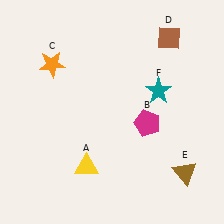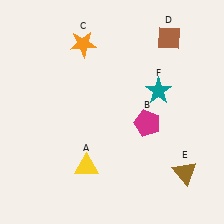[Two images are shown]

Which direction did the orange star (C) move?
The orange star (C) moved right.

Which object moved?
The orange star (C) moved right.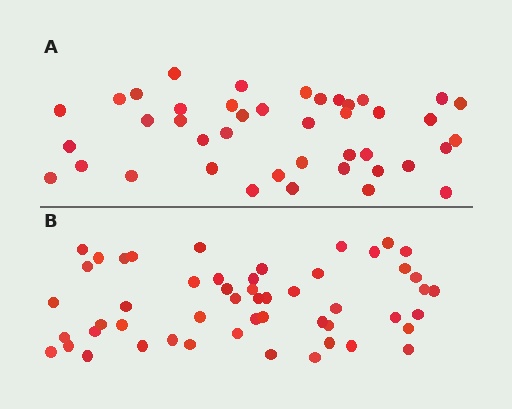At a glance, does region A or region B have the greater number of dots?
Region B (the bottom region) has more dots.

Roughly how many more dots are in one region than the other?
Region B has roughly 10 or so more dots than region A.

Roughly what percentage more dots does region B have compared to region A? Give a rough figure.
About 25% more.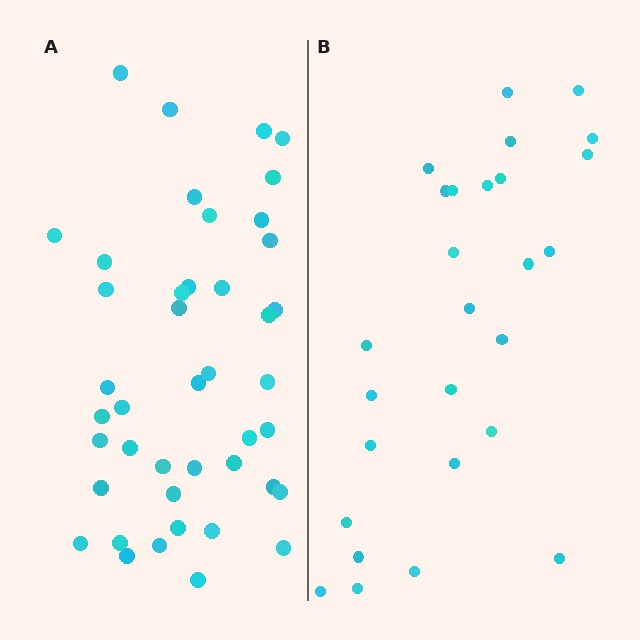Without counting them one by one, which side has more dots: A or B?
Region A (the left region) has more dots.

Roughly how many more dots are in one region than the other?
Region A has approximately 15 more dots than region B.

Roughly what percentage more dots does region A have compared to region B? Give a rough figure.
About 60% more.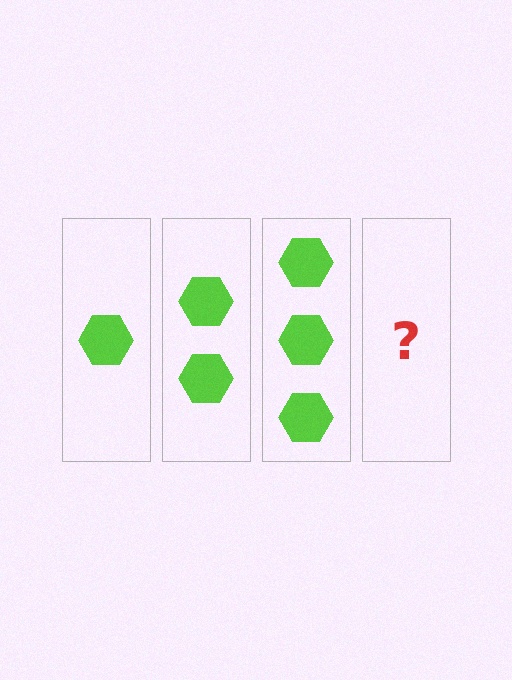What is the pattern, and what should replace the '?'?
The pattern is that each step adds one more hexagon. The '?' should be 4 hexagons.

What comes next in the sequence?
The next element should be 4 hexagons.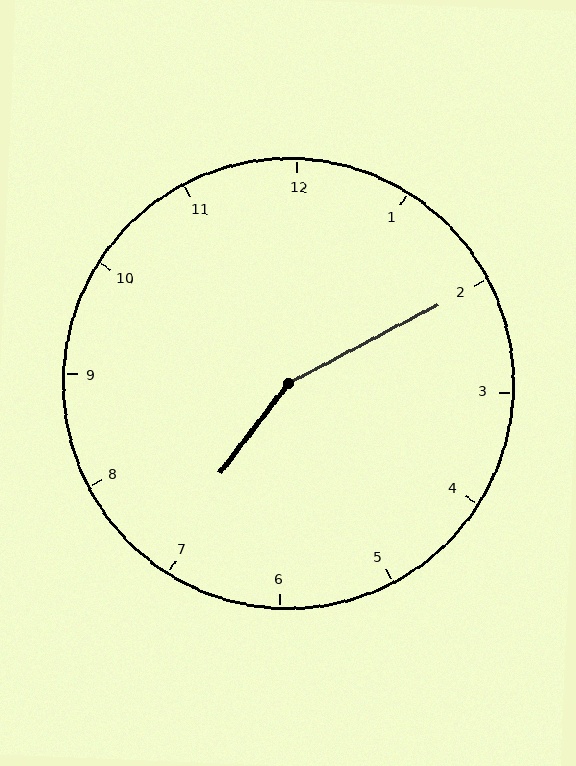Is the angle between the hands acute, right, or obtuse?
It is obtuse.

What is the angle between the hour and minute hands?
Approximately 155 degrees.